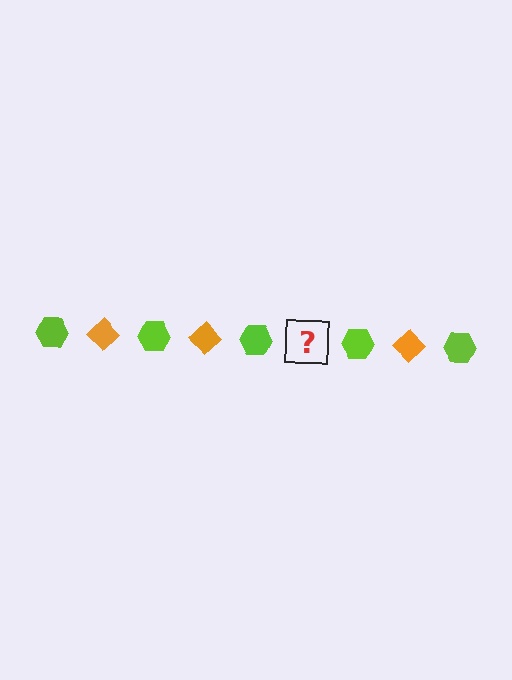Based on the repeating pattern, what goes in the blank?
The blank should be an orange diamond.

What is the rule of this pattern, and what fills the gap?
The rule is that the pattern alternates between lime hexagon and orange diamond. The gap should be filled with an orange diamond.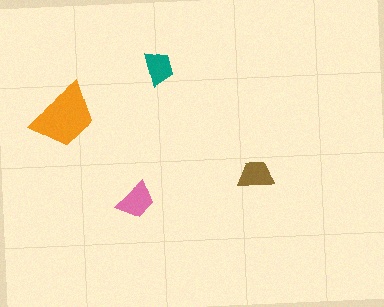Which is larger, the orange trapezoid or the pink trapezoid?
The orange one.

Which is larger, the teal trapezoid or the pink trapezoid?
The pink one.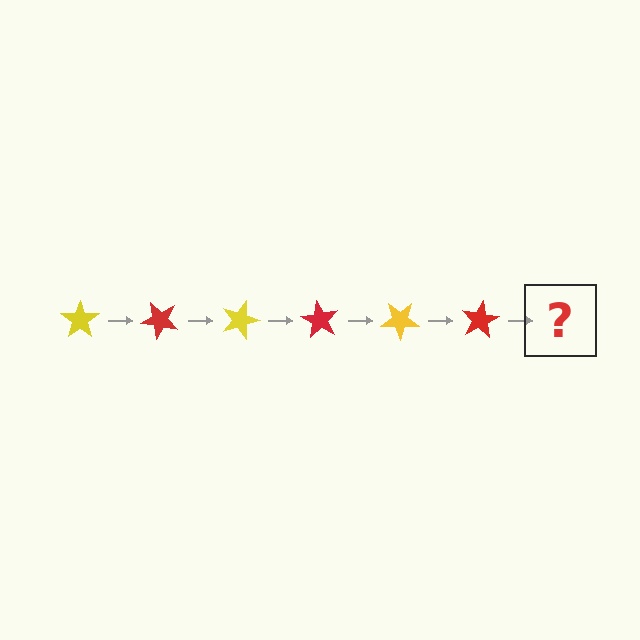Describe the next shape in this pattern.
It should be a yellow star, rotated 270 degrees from the start.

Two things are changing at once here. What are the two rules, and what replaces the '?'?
The two rules are that it rotates 45 degrees each step and the color cycles through yellow and red. The '?' should be a yellow star, rotated 270 degrees from the start.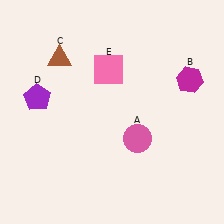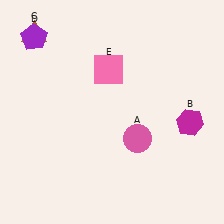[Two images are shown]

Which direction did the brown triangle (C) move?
The brown triangle (C) moved left.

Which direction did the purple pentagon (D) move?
The purple pentagon (D) moved up.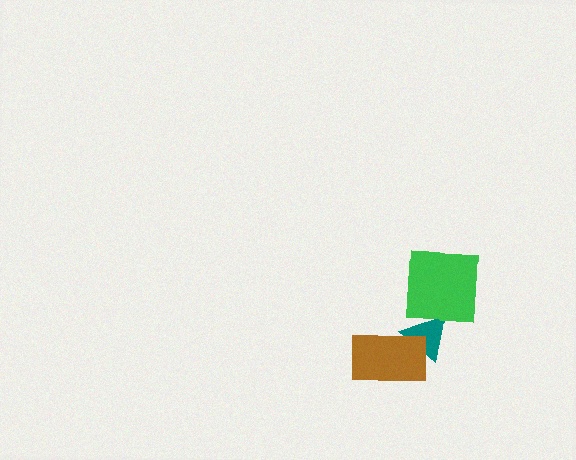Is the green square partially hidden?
No, no other shape covers it.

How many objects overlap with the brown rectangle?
1 object overlaps with the brown rectangle.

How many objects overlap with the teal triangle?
2 objects overlap with the teal triangle.